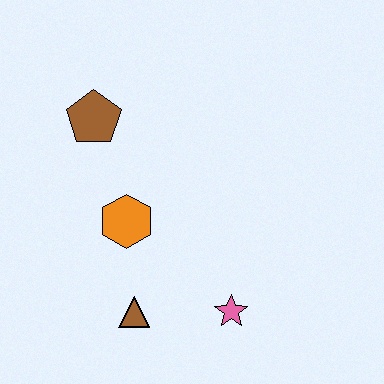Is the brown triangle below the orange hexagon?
Yes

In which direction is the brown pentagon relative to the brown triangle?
The brown pentagon is above the brown triangle.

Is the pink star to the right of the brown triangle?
Yes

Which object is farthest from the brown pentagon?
The pink star is farthest from the brown pentagon.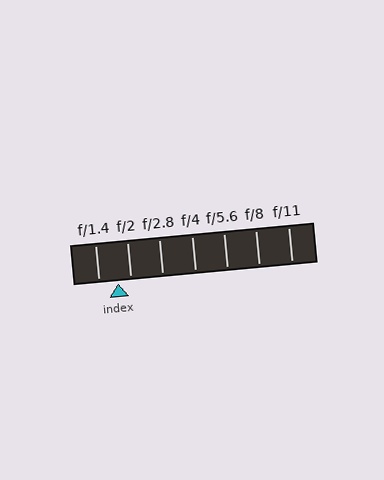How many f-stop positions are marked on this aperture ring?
There are 7 f-stop positions marked.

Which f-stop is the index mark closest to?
The index mark is closest to f/2.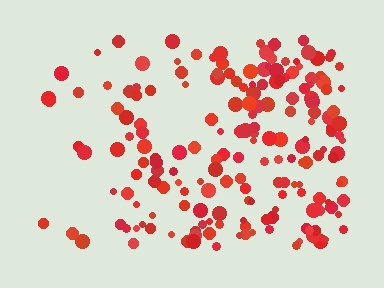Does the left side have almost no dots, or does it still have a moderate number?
Still a moderate number, just noticeably fewer than the right.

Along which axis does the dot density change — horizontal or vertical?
Horizontal.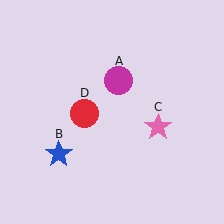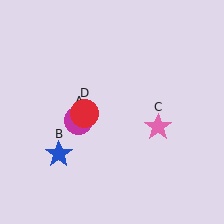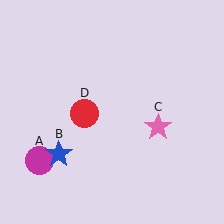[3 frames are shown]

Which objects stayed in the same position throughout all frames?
Blue star (object B) and pink star (object C) and red circle (object D) remained stationary.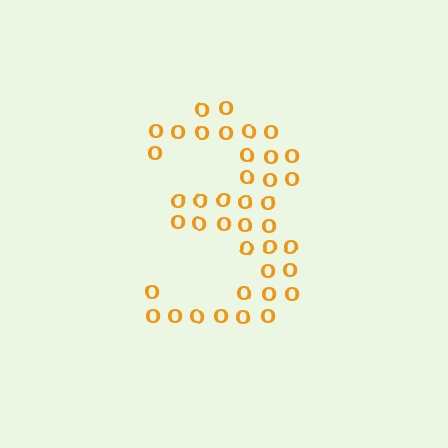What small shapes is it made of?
It is made of small letter O's.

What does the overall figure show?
The overall figure shows the digit 3.